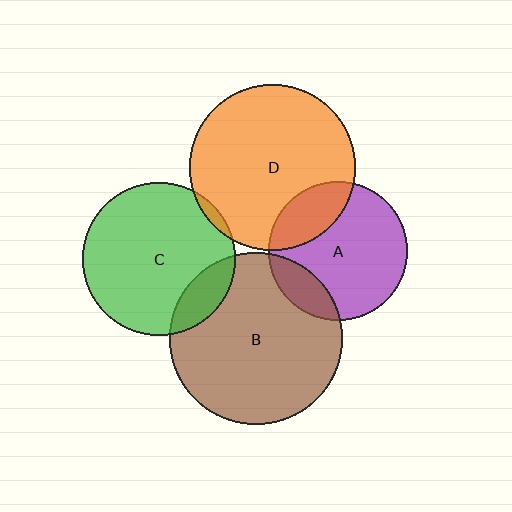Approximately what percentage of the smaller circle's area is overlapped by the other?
Approximately 15%.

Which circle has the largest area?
Circle B (brown).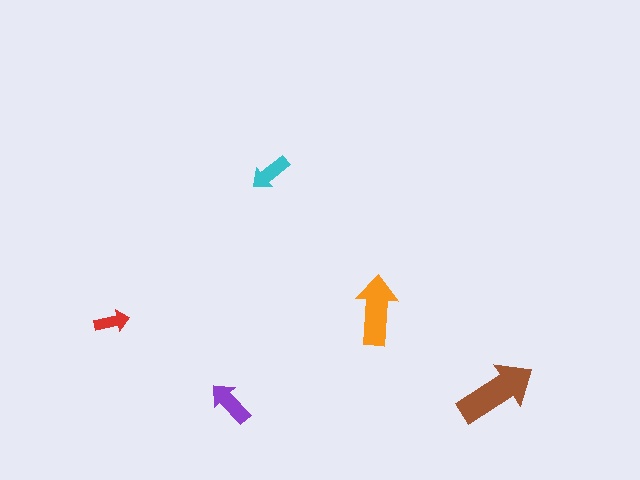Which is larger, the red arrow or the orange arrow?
The orange one.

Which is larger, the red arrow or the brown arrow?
The brown one.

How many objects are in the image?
There are 5 objects in the image.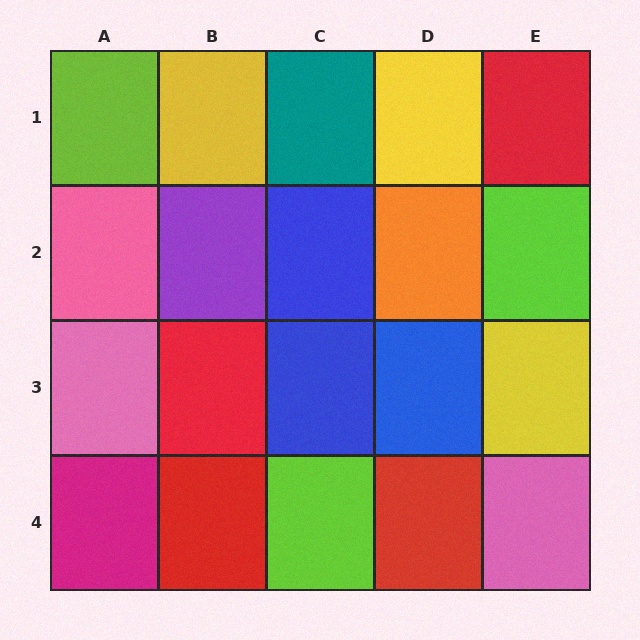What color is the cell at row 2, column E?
Lime.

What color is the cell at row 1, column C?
Teal.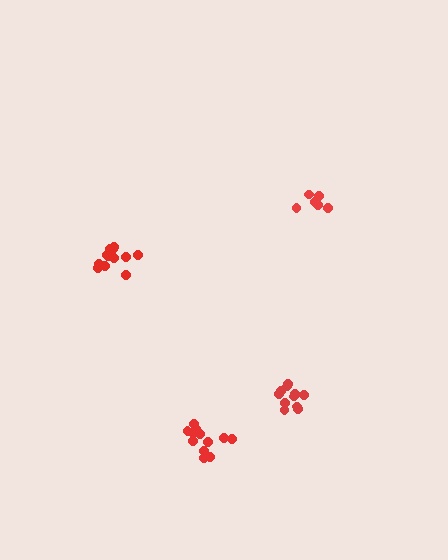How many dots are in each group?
Group 1: 11 dots, Group 2: 12 dots, Group 3: 6 dots, Group 4: 12 dots (41 total).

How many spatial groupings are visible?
There are 4 spatial groupings.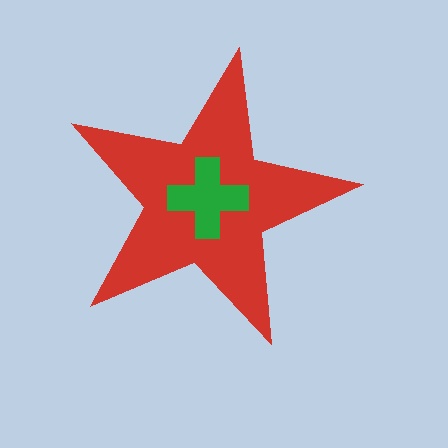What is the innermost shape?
The green cross.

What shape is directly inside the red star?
The green cross.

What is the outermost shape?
The red star.